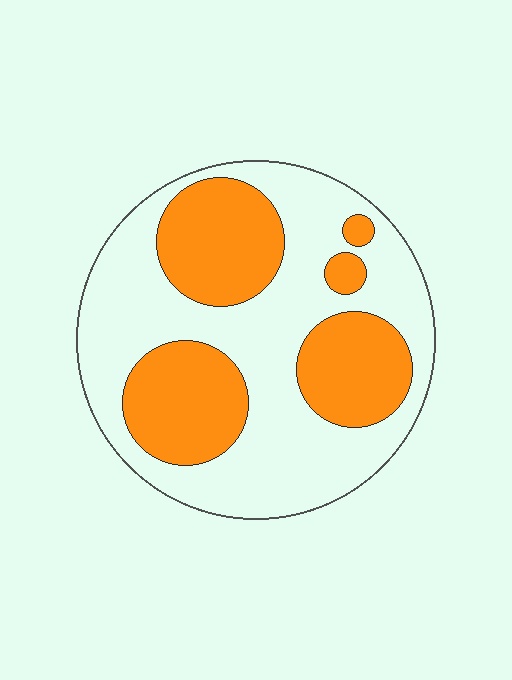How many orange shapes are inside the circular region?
5.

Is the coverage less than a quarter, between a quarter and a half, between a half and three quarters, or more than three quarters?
Between a quarter and a half.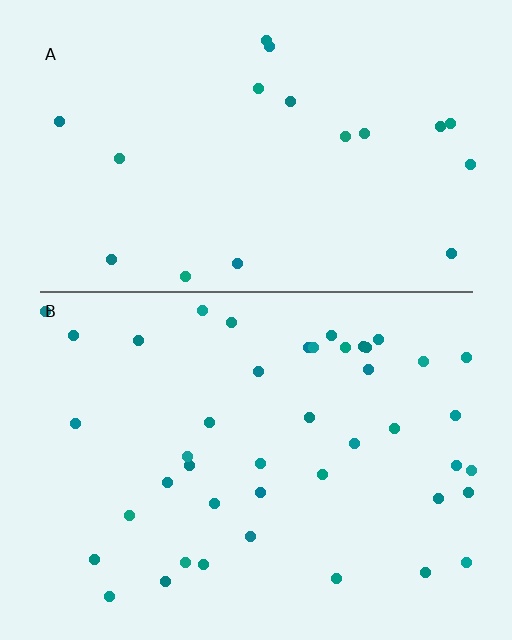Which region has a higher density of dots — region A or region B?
B (the bottom).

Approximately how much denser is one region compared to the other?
Approximately 2.3× — region B over region A.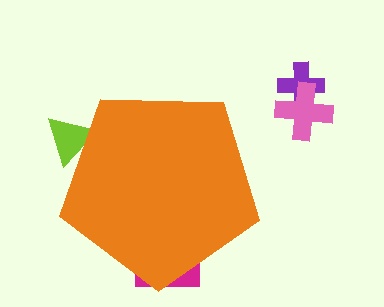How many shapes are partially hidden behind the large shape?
2 shapes are partially hidden.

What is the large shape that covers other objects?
An orange pentagon.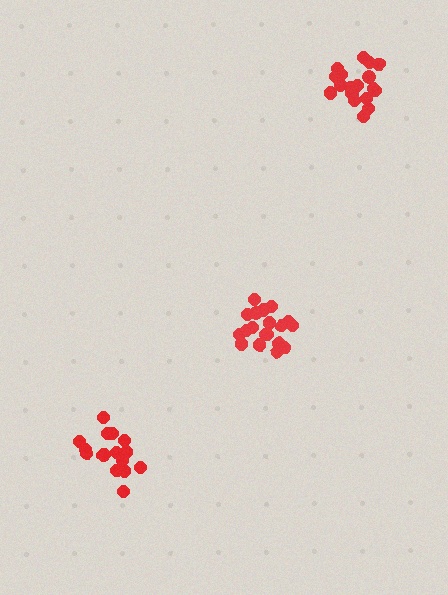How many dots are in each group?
Group 1: 20 dots, Group 2: 18 dots, Group 3: 18 dots (56 total).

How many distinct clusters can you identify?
There are 3 distinct clusters.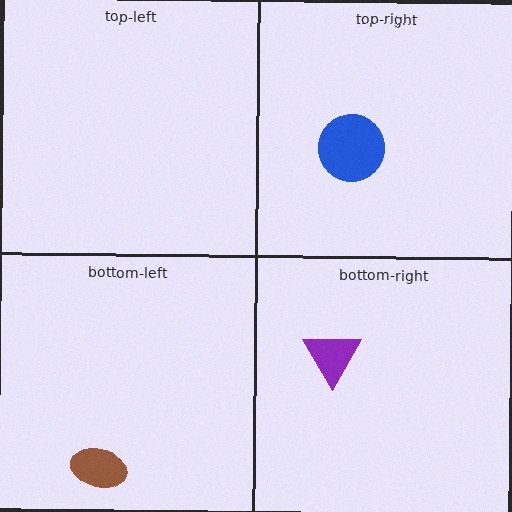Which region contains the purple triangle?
The bottom-right region.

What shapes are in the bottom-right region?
The purple triangle.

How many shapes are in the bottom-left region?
1.